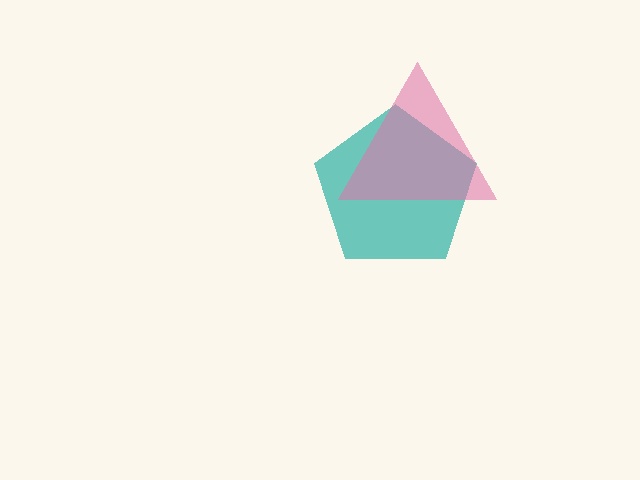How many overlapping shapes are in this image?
There are 2 overlapping shapes in the image.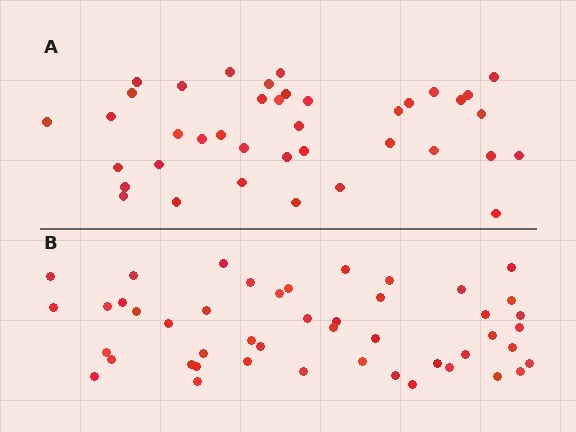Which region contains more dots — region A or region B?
Region B (the bottom region) has more dots.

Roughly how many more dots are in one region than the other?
Region B has roughly 8 or so more dots than region A.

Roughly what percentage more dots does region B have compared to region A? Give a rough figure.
About 20% more.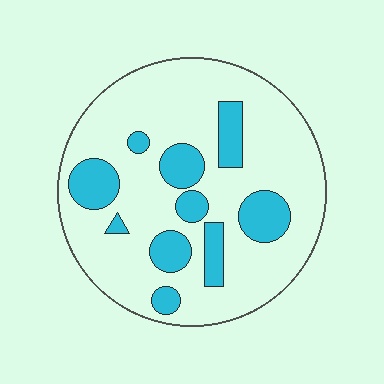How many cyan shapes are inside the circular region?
10.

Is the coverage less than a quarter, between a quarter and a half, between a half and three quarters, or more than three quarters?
Less than a quarter.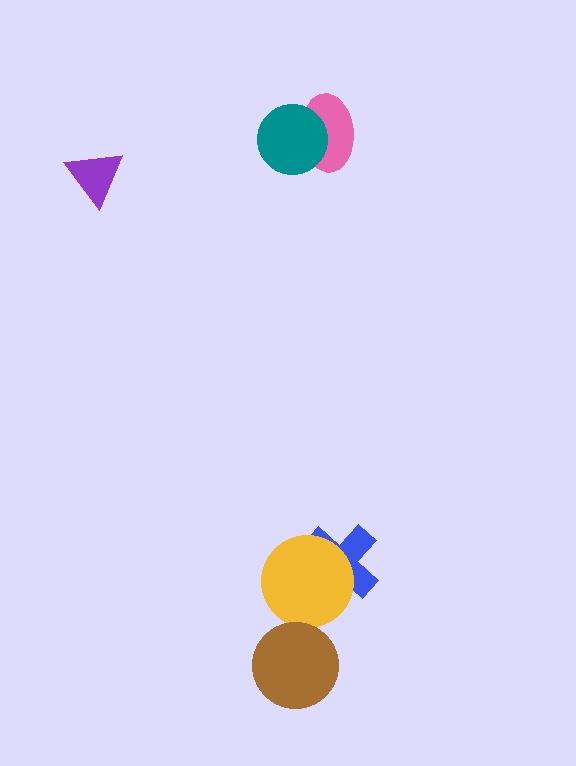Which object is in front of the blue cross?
The yellow circle is in front of the blue cross.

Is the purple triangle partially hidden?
No, no other shape covers it.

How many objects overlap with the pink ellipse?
1 object overlaps with the pink ellipse.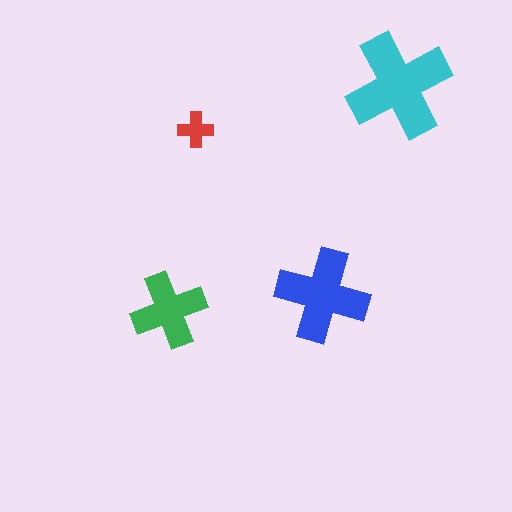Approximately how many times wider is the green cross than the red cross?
About 2 times wider.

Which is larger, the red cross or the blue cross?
The blue one.